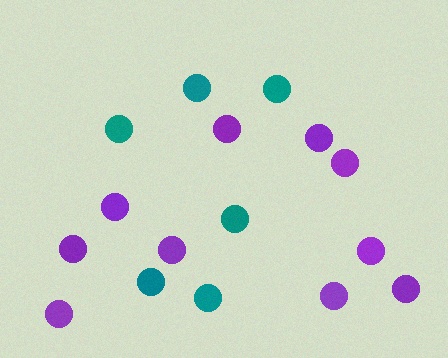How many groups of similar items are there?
There are 2 groups: one group of teal circles (6) and one group of purple circles (10).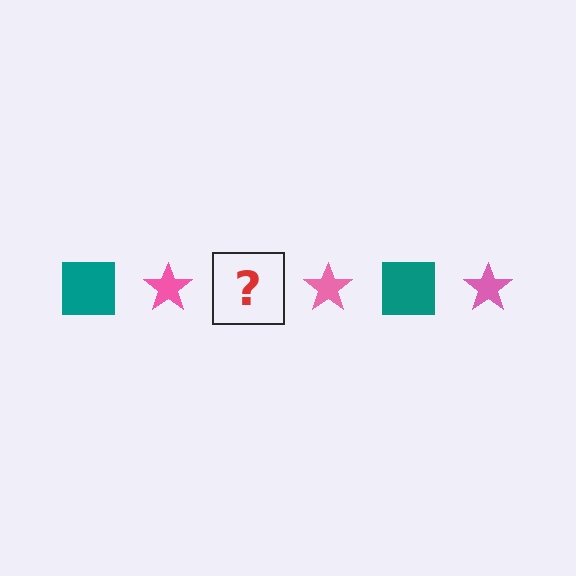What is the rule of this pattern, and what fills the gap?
The rule is that the pattern alternates between teal square and pink star. The gap should be filled with a teal square.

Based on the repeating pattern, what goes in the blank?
The blank should be a teal square.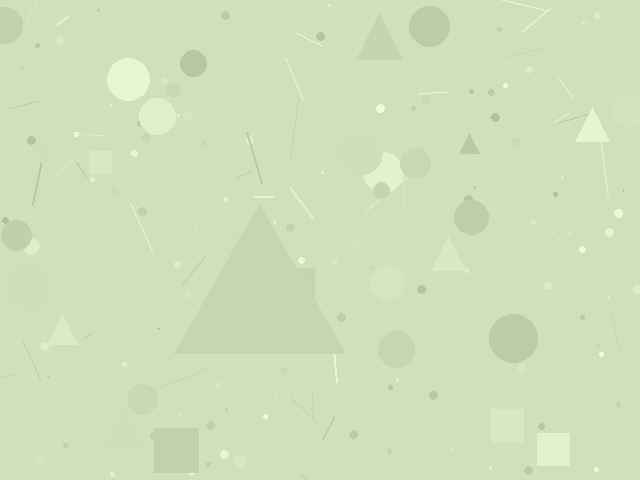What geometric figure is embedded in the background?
A triangle is embedded in the background.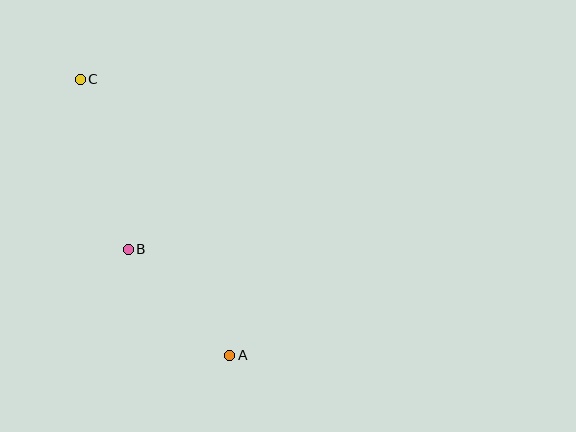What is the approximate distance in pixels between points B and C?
The distance between B and C is approximately 177 pixels.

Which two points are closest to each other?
Points A and B are closest to each other.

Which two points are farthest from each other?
Points A and C are farthest from each other.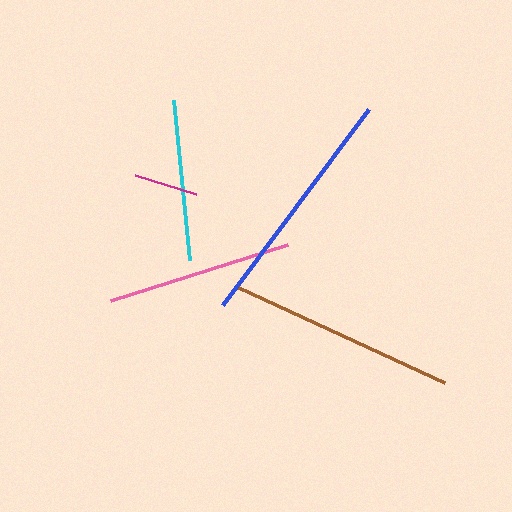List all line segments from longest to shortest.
From longest to shortest: blue, brown, pink, cyan, magenta.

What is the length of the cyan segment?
The cyan segment is approximately 160 pixels long.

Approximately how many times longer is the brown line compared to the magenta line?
The brown line is approximately 3.6 times the length of the magenta line.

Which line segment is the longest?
The blue line is the longest at approximately 244 pixels.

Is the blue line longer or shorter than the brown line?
The blue line is longer than the brown line.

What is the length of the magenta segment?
The magenta segment is approximately 64 pixels long.